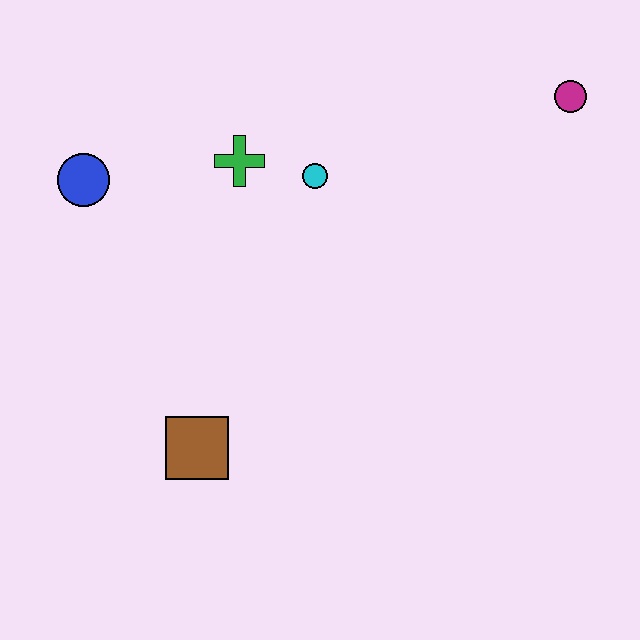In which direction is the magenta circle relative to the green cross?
The magenta circle is to the right of the green cross.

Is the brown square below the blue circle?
Yes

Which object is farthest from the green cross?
The magenta circle is farthest from the green cross.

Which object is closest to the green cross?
The cyan circle is closest to the green cross.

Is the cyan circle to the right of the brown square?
Yes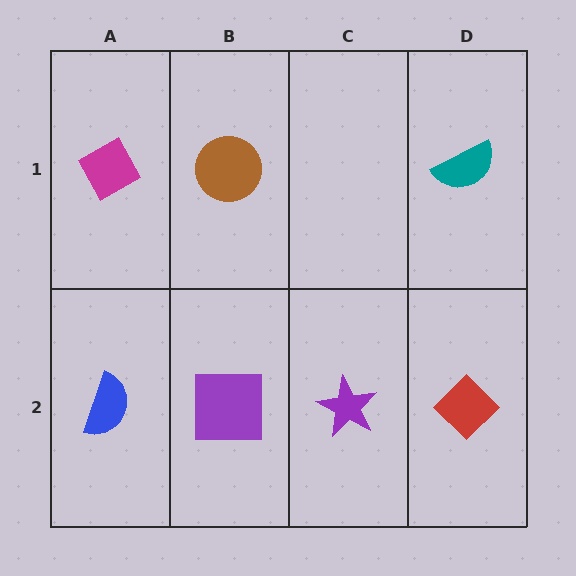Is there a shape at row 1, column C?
No, that cell is empty.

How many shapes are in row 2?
4 shapes.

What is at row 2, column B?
A purple square.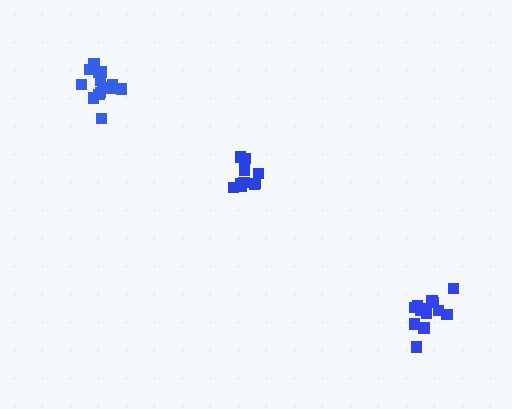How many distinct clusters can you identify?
There are 3 distinct clusters.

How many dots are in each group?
Group 1: 11 dots, Group 2: 14 dots, Group 3: 15 dots (40 total).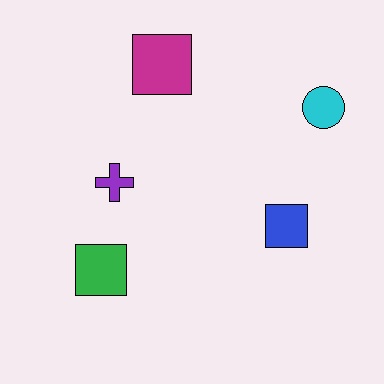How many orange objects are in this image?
There are no orange objects.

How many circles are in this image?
There is 1 circle.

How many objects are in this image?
There are 5 objects.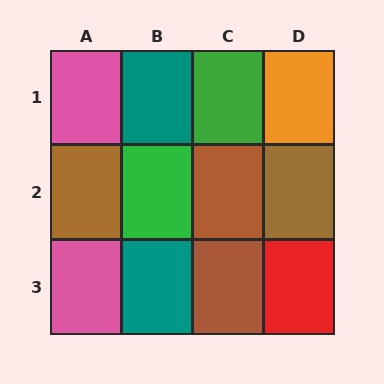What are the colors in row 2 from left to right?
Brown, green, brown, brown.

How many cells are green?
2 cells are green.